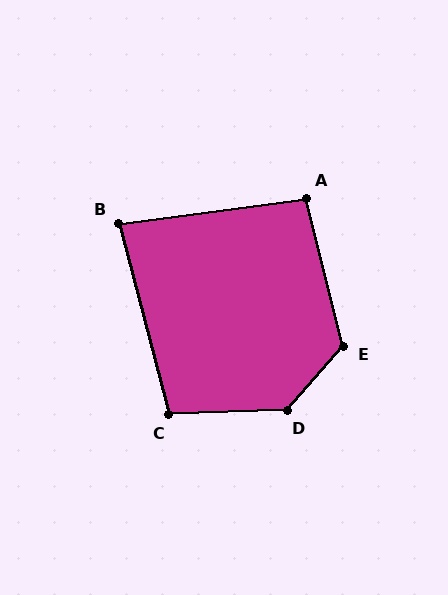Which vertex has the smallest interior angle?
B, at approximately 83 degrees.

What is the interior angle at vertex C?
Approximately 103 degrees (obtuse).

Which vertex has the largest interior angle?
D, at approximately 133 degrees.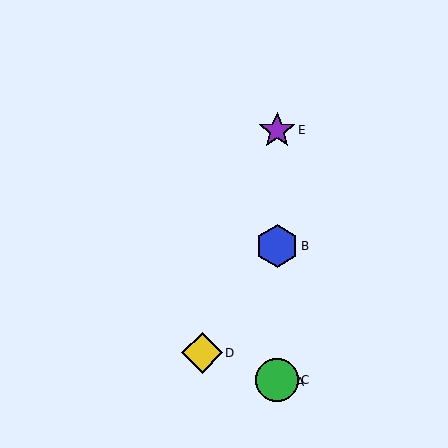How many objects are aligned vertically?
4 objects (A, B, C, E) are aligned vertically.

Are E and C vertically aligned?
Yes, both are at x≈277.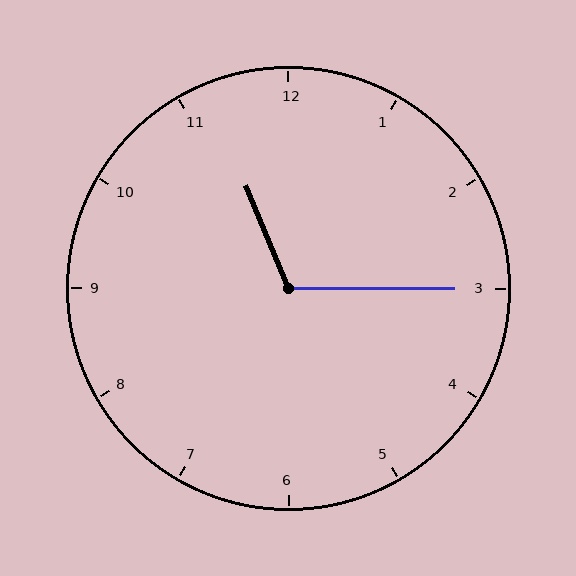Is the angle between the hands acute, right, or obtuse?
It is obtuse.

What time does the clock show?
11:15.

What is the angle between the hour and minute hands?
Approximately 112 degrees.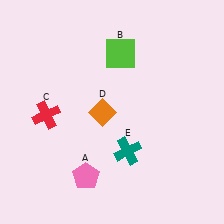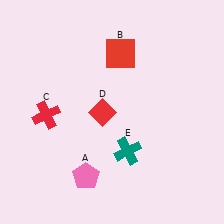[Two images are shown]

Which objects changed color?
B changed from lime to red. D changed from orange to red.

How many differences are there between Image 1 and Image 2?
There are 2 differences between the two images.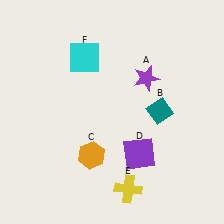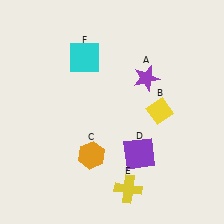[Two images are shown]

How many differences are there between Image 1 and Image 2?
There is 1 difference between the two images.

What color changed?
The diamond (B) changed from teal in Image 1 to yellow in Image 2.